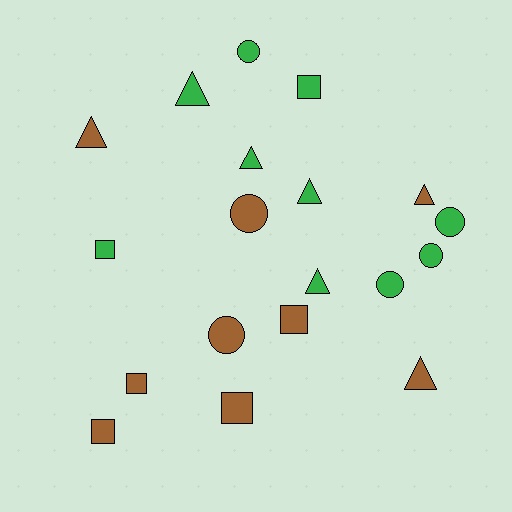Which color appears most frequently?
Green, with 10 objects.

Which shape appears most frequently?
Triangle, with 7 objects.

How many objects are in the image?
There are 19 objects.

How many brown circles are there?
There are 2 brown circles.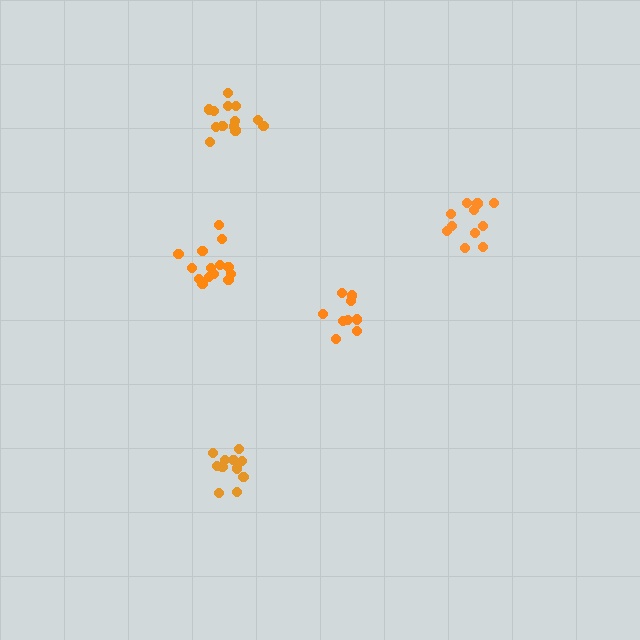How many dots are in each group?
Group 1: 14 dots, Group 2: 13 dots, Group 3: 10 dots, Group 4: 11 dots, Group 5: 12 dots (60 total).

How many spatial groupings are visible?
There are 5 spatial groupings.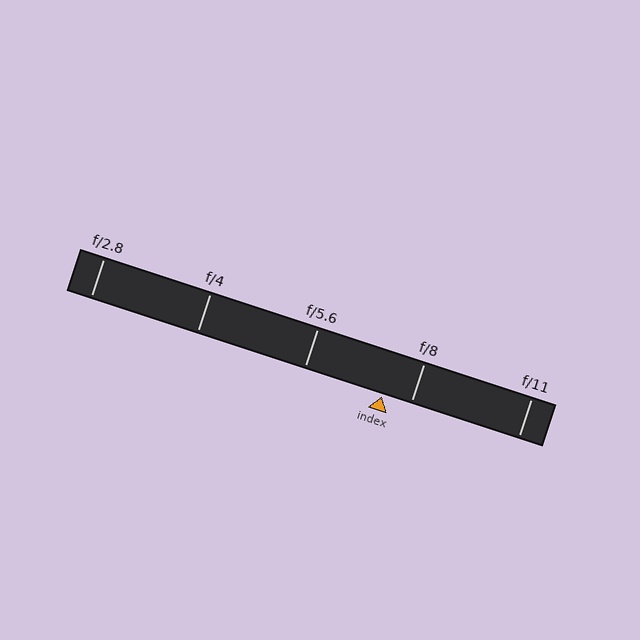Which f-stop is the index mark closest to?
The index mark is closest to f/8.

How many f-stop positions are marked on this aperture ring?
There are 5 f-stop positions marked.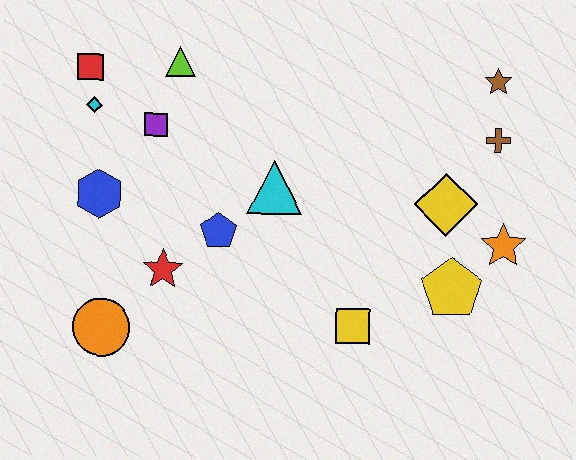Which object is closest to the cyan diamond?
The red square is closest to the cyan diamond.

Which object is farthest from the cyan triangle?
The brown star is farthest from the cyan triangle.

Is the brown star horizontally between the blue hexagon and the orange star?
Yes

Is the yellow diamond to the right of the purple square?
Yes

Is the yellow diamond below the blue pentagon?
No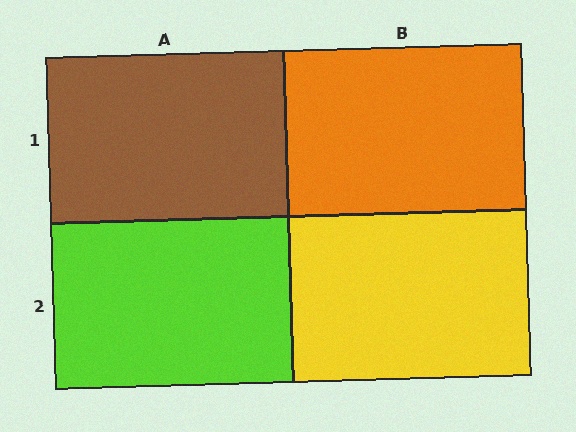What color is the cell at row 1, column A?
Brown.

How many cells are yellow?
1 cell is yellow.